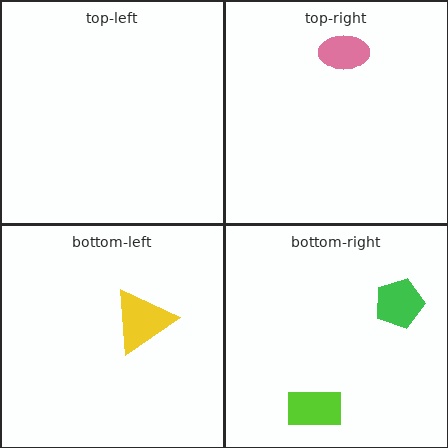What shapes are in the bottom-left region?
The yellow triangle.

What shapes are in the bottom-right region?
The lime rectangle, the green pentagon.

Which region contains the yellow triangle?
The bottom-left region.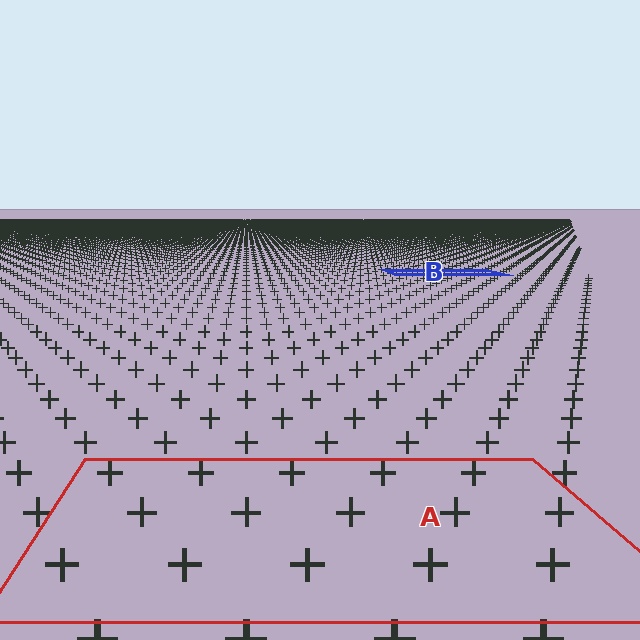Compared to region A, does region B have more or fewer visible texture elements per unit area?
Region B has more texture elements per unit area — they are packed more densely because it is farther away.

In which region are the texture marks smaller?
The texture marks are smaller in region B, because it is farther away.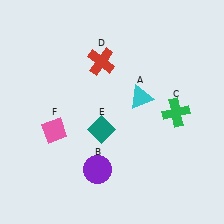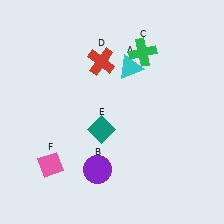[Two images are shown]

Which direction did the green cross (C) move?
The green cross (C) moved up.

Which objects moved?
The objects that moved are: the cyan triangle (A), the green cross (C), the pink diamond (F).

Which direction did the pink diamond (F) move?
The pink diamond (F) moved down.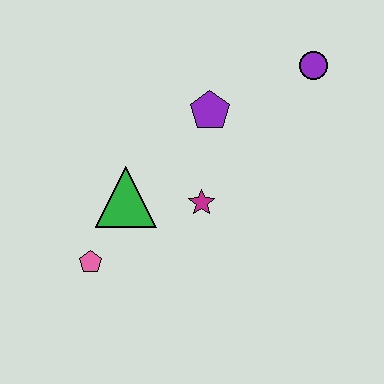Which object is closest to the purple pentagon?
The magenta star is closest to the purple pentagon.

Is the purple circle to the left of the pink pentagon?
No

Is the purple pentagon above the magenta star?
Yes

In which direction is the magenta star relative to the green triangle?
The magenta star is to the right of the green triangle.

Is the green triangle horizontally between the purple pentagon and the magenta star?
No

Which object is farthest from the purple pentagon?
The pink pentagon is farthest from the purple pentagon.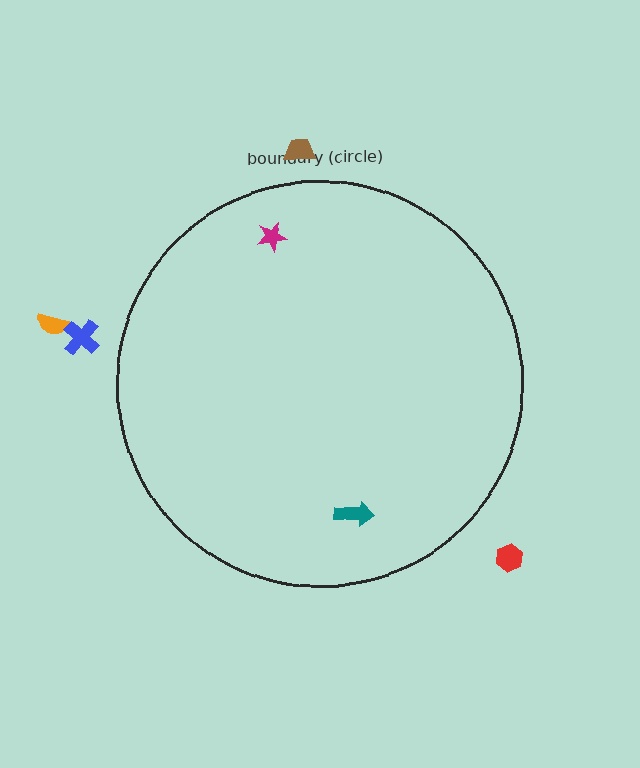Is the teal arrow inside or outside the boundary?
Inside.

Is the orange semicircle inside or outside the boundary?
Outside.